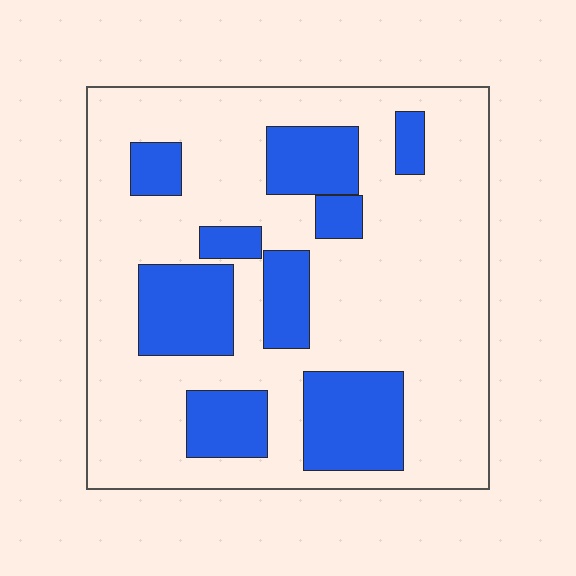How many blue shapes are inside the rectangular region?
9.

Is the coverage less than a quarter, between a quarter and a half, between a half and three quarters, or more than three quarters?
Between a quarter and a half.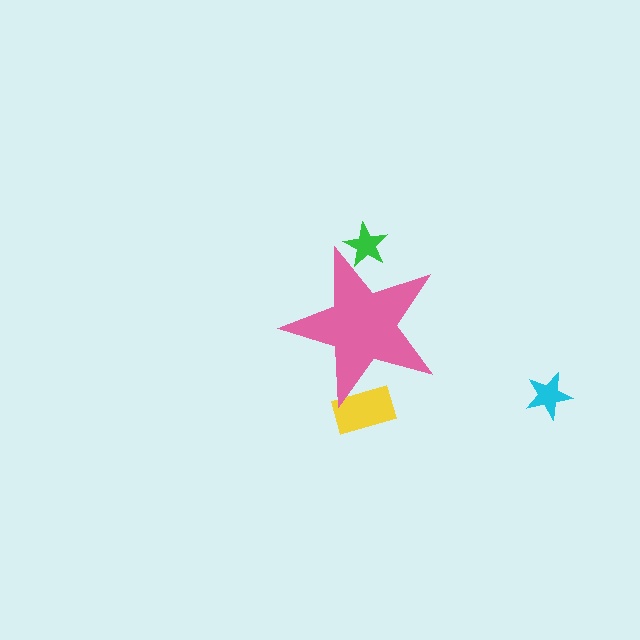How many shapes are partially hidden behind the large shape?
2 shapes are partially hidden.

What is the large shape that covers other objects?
A pink star.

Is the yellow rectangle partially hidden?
Yes, the yellow rectangle is partially hidden behind the pink star.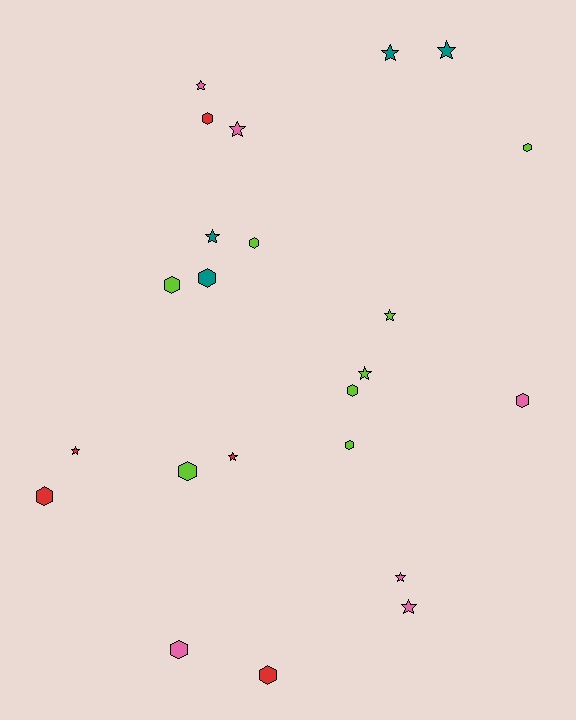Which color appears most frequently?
Lime, with 8 objects.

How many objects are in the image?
There are 23 objects.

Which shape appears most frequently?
Hexagon, with 12 objects.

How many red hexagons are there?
There are 3 red hexagons.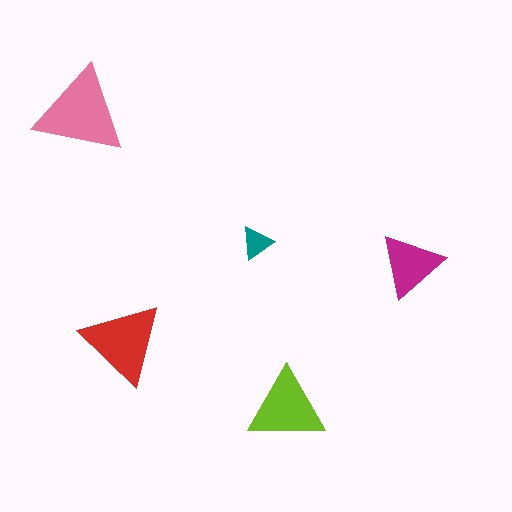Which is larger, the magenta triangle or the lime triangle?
The lime one.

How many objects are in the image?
There are 5 objects in the image.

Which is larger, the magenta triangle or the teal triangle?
The magenta one.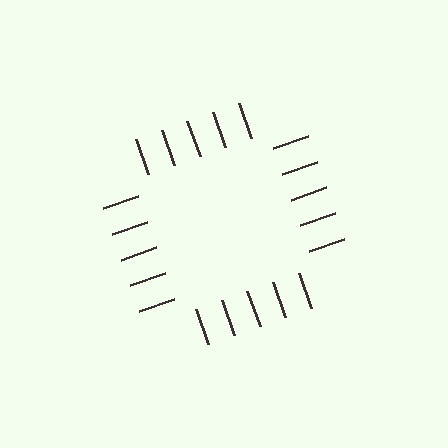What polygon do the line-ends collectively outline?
An illusory square — the line segments terminate on its edges but no continuous stroke is drawn.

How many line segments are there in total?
20 — 5 along each of the 4 edges.